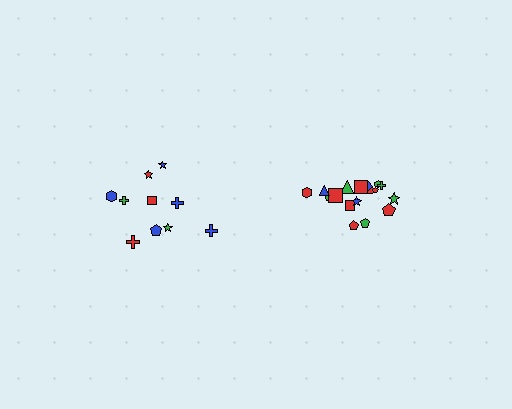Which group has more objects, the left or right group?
The right group.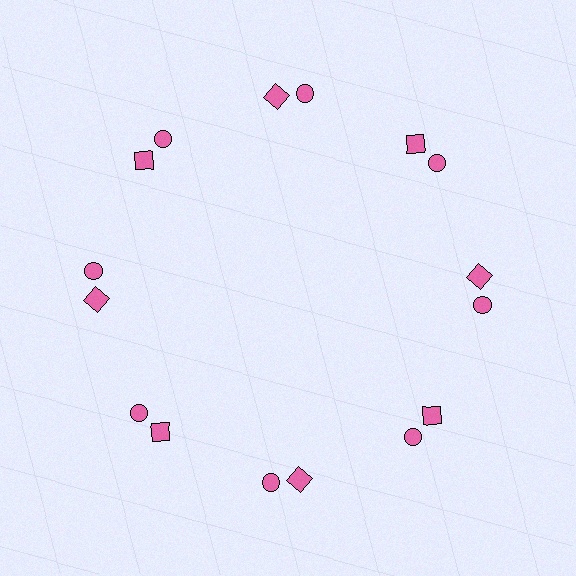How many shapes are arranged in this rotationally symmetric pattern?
There are 16 shapes, arranged in 8 groups of 2.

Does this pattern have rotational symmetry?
Yes, this pattern has 8-fold rotational symmetry. It looks the same after rotating 45 degrees around the center.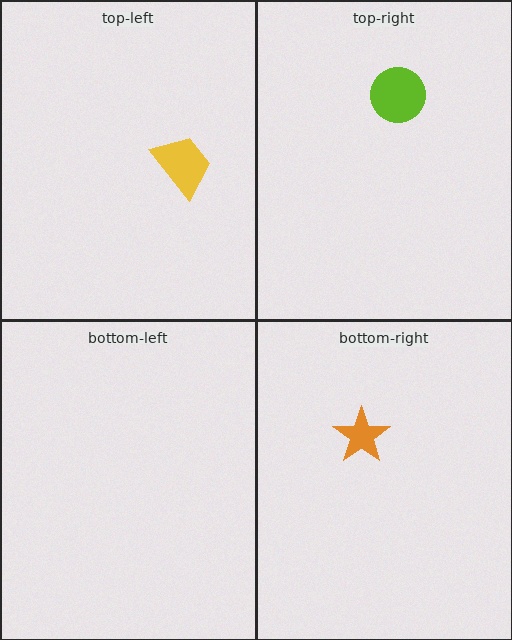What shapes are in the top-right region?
The lime circle.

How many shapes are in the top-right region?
1.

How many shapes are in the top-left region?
1.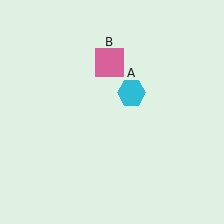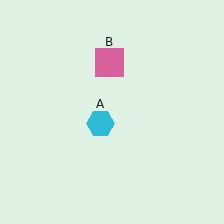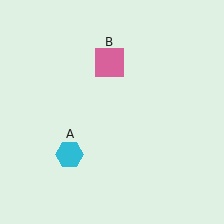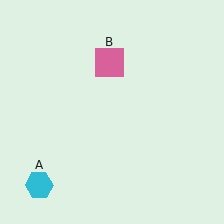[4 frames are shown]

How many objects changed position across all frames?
1 object changed position: cyan hexagon (object A).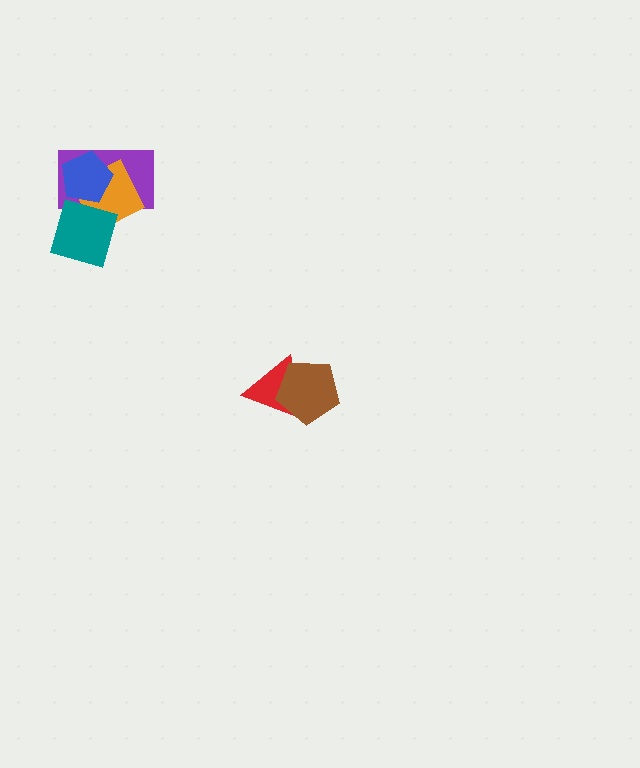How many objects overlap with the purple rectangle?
3 objects overlap with the purple rectangle.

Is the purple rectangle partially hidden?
Yes, it is partially covered by another shape.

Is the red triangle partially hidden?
Yes, it is partially covered by another shape.